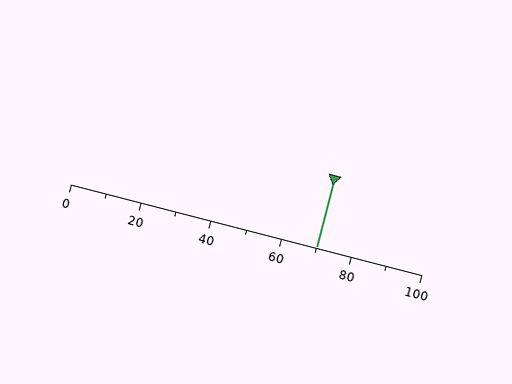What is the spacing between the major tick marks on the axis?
The major ticks are spaced 20 apart.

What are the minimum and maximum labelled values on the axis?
The axis runs from 0 to 100.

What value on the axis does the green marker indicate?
The marker indicates approximately 70.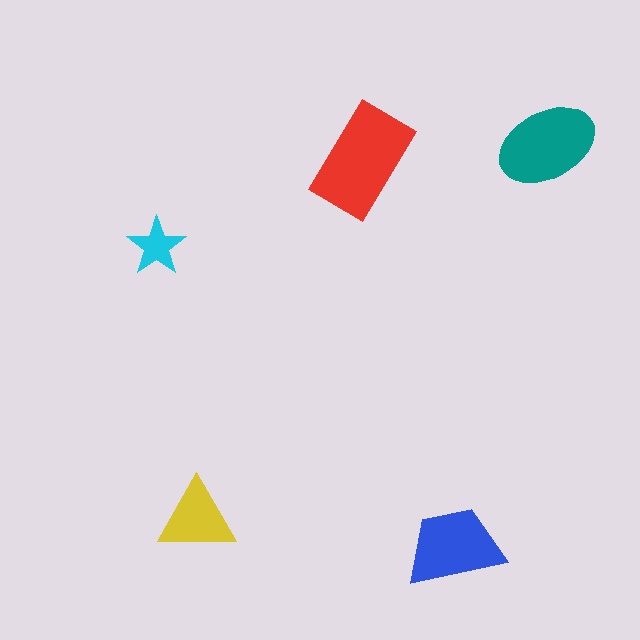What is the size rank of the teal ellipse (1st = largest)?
2nd.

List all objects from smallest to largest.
The cyan star, the yellow triangle, the blue trapezoid, the teal ellipse, the red rectangle.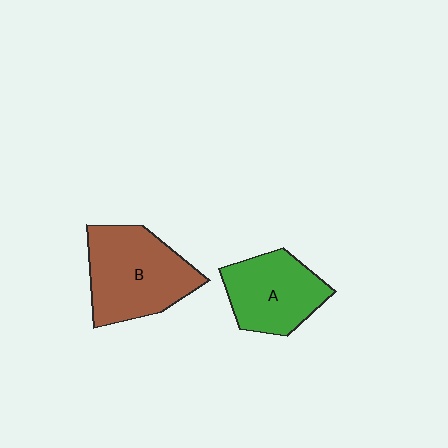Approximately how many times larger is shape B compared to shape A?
Approximately 1.3 times.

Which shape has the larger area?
Shape B (brown).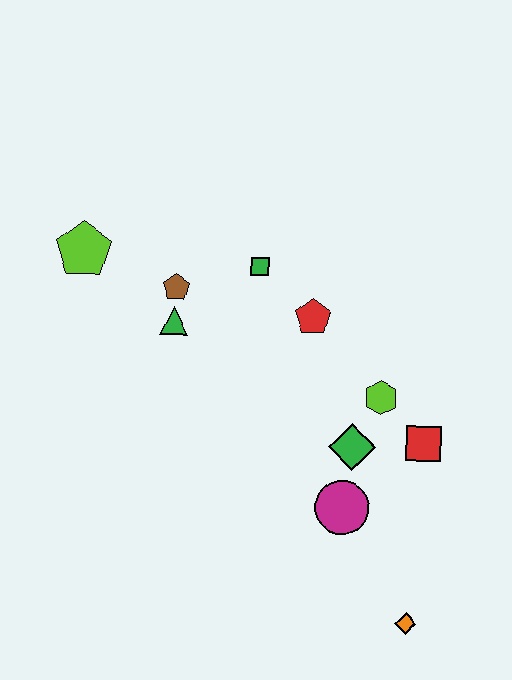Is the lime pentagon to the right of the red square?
No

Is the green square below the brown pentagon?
No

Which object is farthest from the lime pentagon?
The orange diamond is farthest from the lime pentagon.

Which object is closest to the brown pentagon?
The green triangle is closest to the brown pentagon.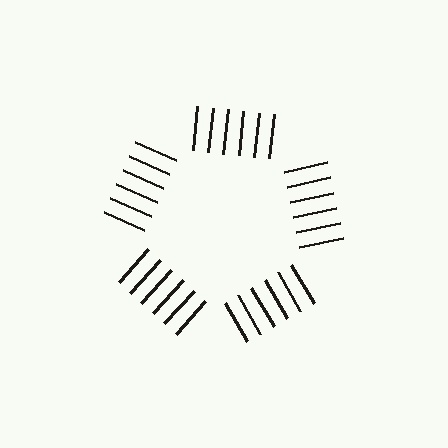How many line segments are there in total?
30 — 6 along each of the 5 edges.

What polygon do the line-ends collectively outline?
An illusory pentagon — the line segments terminate on its edges but no continuous stroke is drawn.